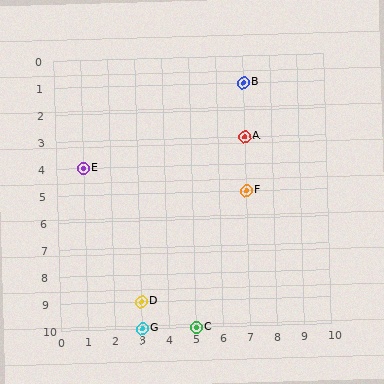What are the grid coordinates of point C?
Point C is at grid coordinates (5, 10).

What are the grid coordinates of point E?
Point E is at grid coordinates (1, 4).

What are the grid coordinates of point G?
Point G is at grid coordinates (3, 10).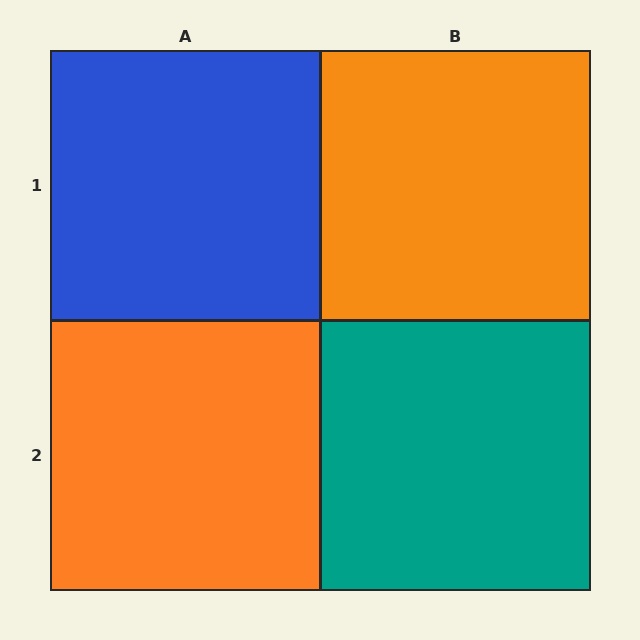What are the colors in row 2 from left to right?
Orange, teal.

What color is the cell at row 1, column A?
Blue.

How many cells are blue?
1 cell is blue.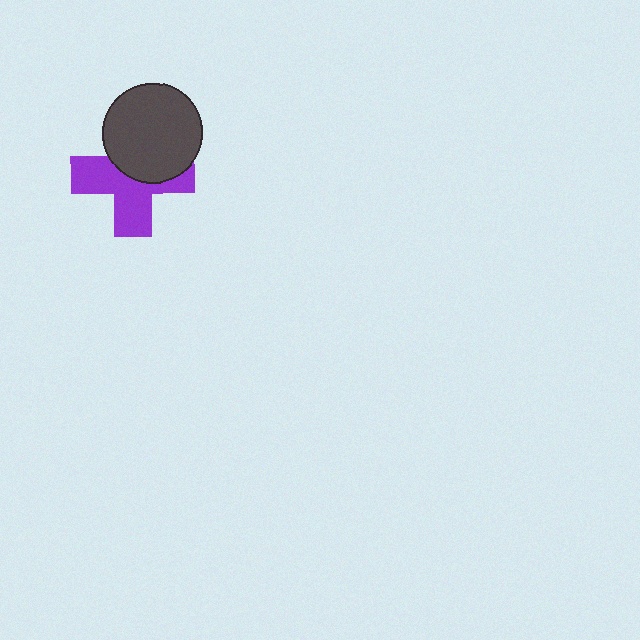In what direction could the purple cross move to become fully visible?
The purple cross could move down. That would shift it out from behind the dark gray circle entirely.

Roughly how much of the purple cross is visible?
About half of it is visible (roughly 57%).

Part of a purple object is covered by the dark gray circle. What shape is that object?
It is a cross.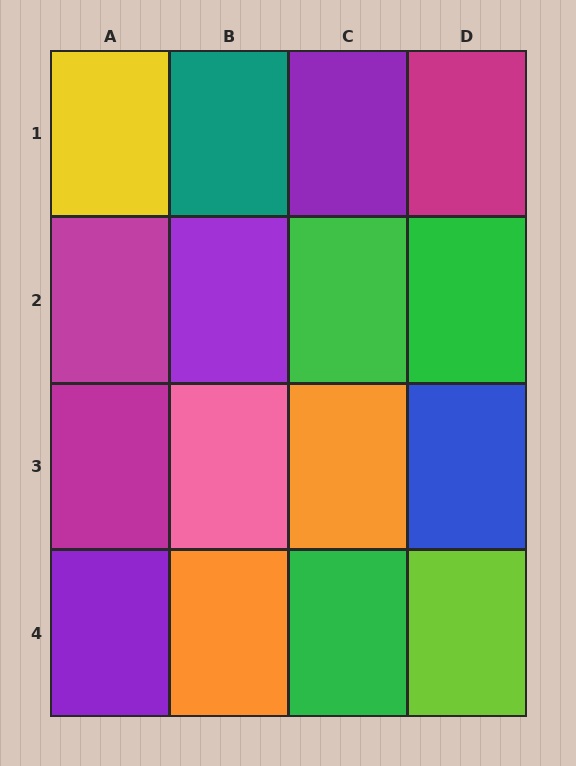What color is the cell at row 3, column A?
Magenta.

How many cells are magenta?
3 cells are magenta.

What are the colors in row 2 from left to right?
Magenta, purple, green, green.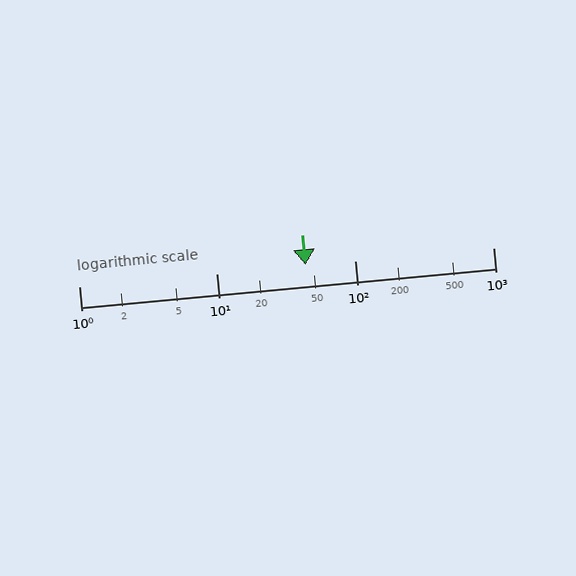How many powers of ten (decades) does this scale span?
The scale spans 3 decades, from 1 to 1000.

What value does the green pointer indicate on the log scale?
The pointer indicates approximately 44.